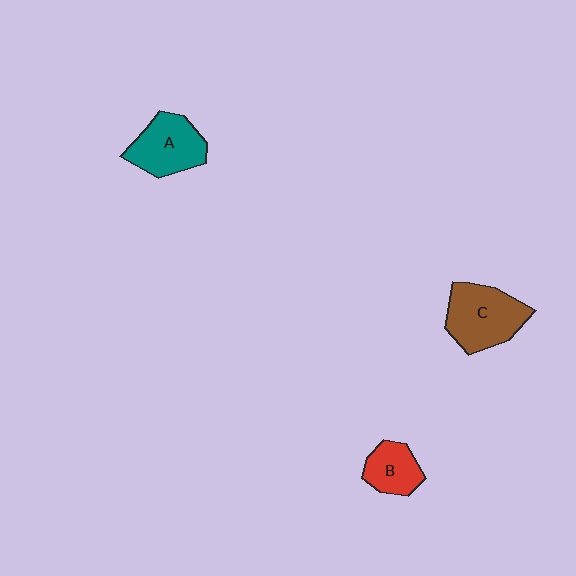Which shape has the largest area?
Shape C (brown).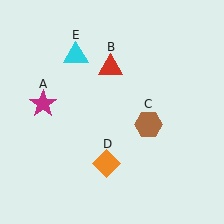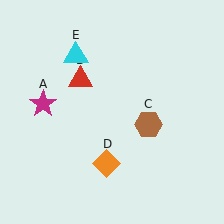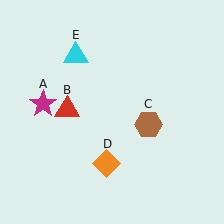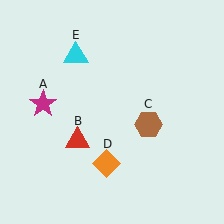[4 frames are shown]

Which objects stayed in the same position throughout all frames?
Magenta star (object A) and brown hexagon (object C) and orange diamond (object D) and cyan triangle (object E) remained stationary.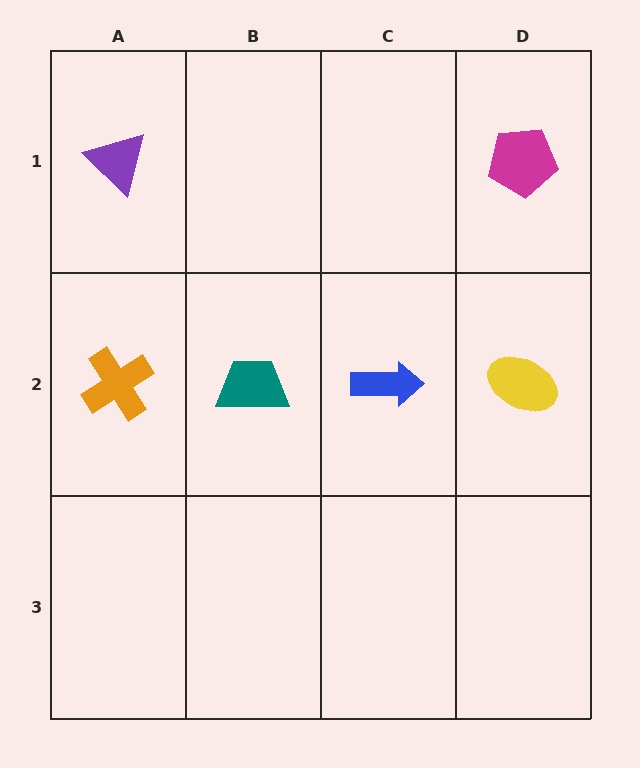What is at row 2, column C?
A blue arrow.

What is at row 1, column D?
A magenta pentagon.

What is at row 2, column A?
An orange cross.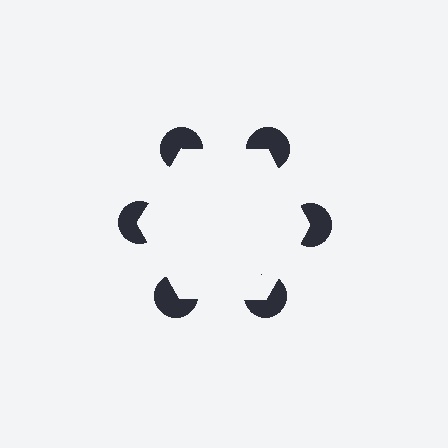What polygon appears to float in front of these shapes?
An illusory hexagon — its edges are inferred from the aligned wedge cuts in the pac-man discs, not physically drawn.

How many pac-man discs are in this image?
There are 6 — one at each vertex of the illusory hexagon.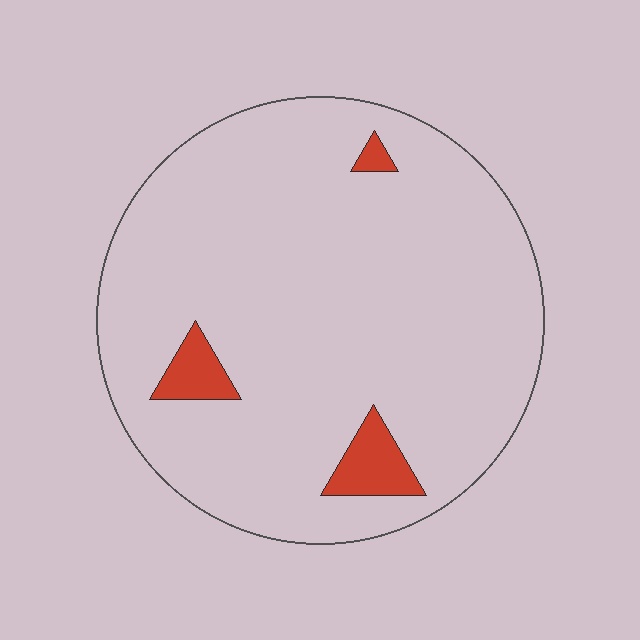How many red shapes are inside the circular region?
3.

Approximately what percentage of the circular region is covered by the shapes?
Approximately 5%.